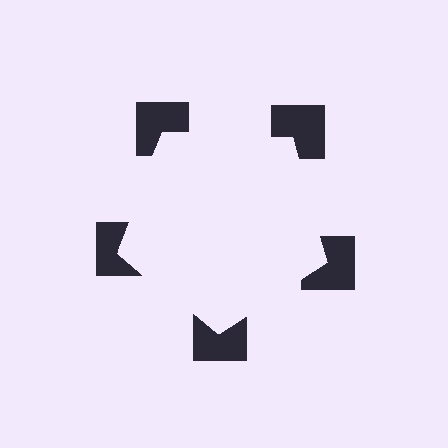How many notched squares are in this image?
There are 5 — one at each vertex of the illusory pentagon.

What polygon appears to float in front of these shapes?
An illusory pentagon — its edges are inferred from the aligned wedge cuts in the notched squares, not physically drawn.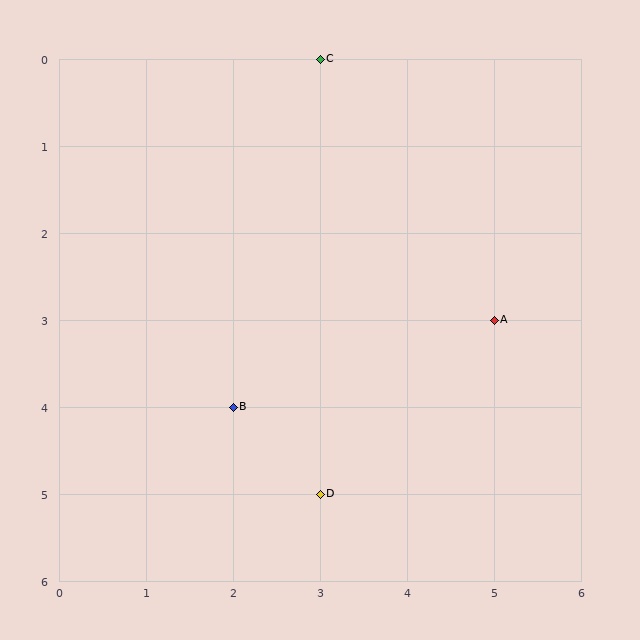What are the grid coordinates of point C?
Point C is at grid coordinates (3, 0).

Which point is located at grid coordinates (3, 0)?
Point C is at (3, 0).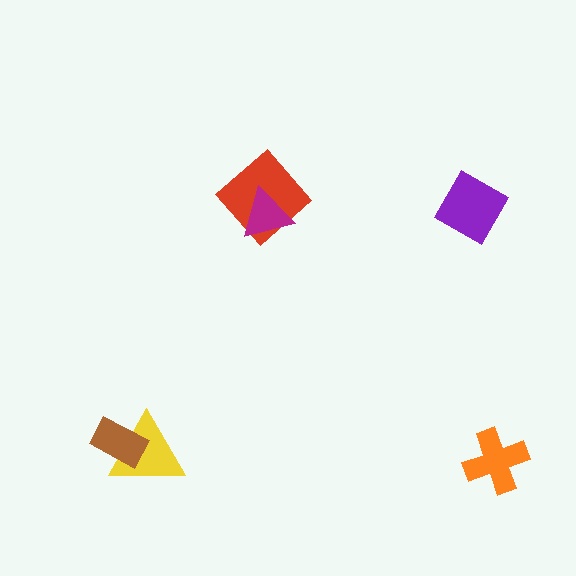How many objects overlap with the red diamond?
1 object overlaps with the red diamond.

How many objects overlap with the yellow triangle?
1 object overlaps with the yellow triangle.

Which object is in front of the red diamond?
The magenta triangle is in front of the red diamond.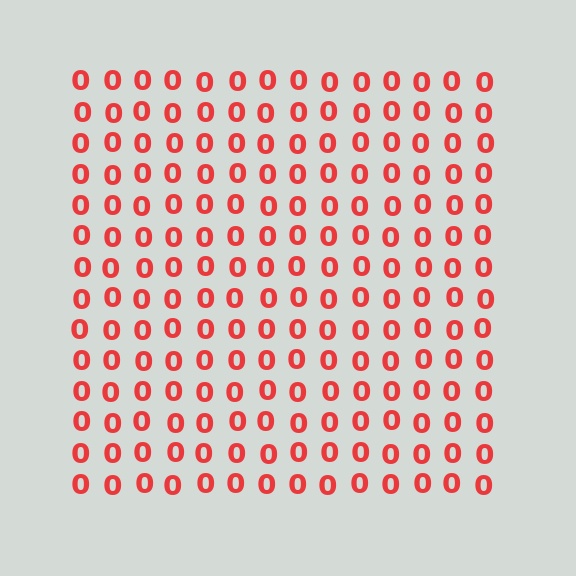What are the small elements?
The small elements are digit 0's.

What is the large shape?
The large shape is a square.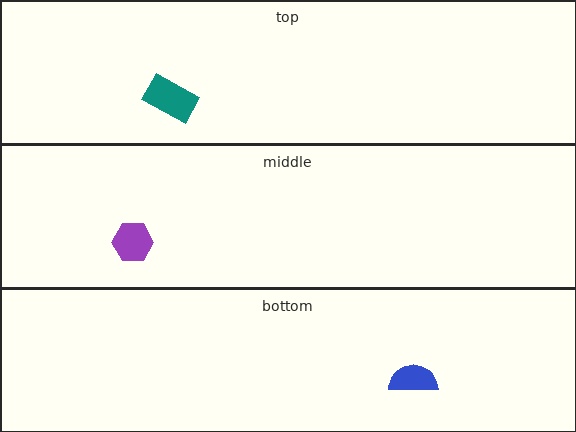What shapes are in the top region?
The teal rectangle.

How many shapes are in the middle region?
1.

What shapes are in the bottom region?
The blue semicircle.